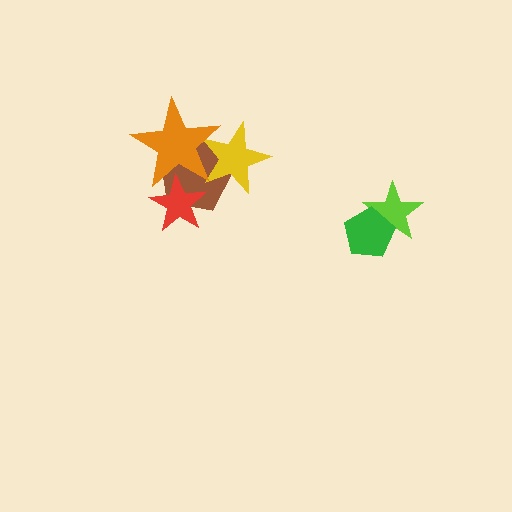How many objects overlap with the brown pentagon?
3 objects overlap with the brown pentagon.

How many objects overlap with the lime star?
1 object overlaps with the lime star.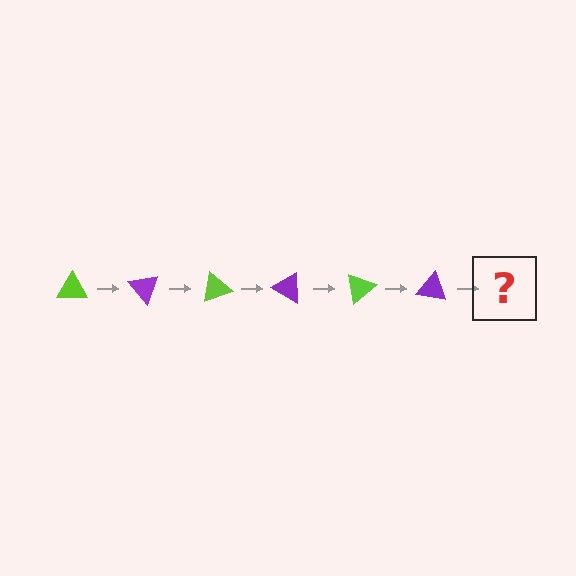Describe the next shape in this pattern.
It should be a lime triangle, rotated 300 degrees from the start.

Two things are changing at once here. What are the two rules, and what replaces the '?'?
The two rules are that it rotates 50 degrees each step and the color cycles through lime and purple. The '?' should be a lime triangle, rotated 300 degrees from the start.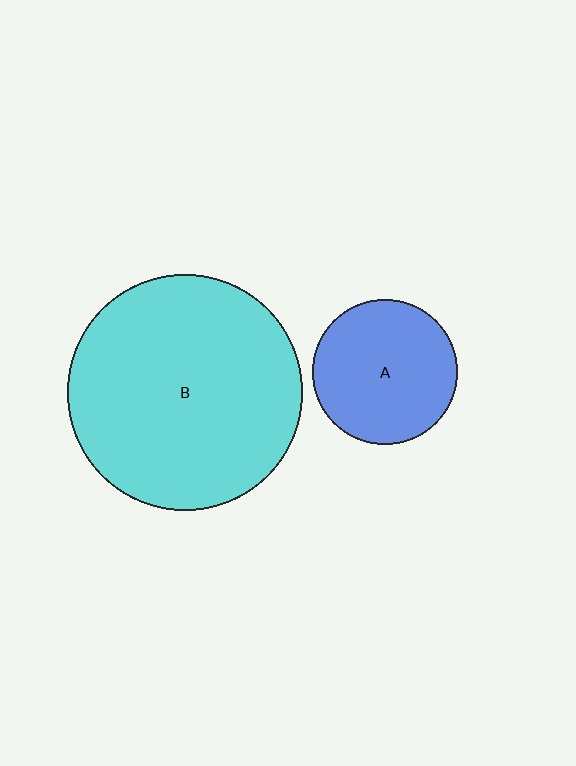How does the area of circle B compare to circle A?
Approximately 2.6 times.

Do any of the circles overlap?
No, none of the circles overlap.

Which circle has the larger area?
Circle B (cyan).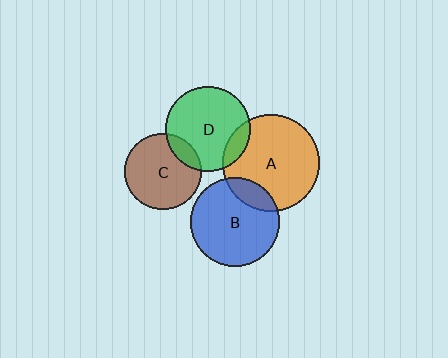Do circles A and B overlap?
Yes.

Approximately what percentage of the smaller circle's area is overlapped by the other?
Approximately 15%.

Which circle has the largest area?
Circle A (orange).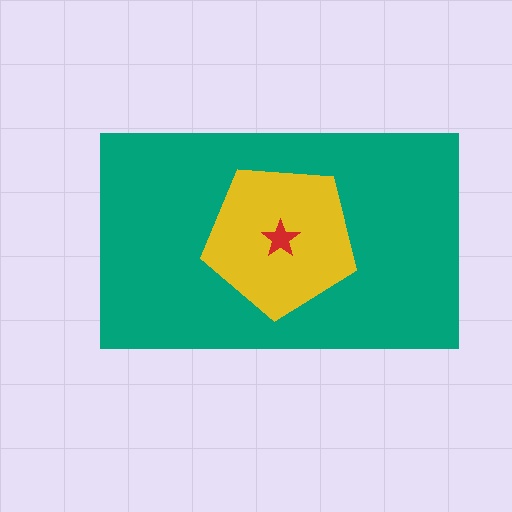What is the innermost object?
The red star.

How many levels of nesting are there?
3.